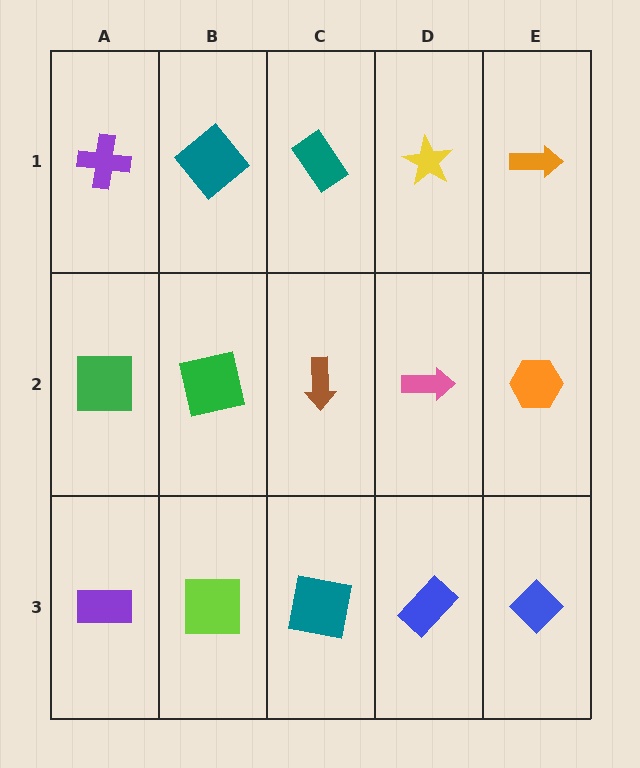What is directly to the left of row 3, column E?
A blue rectangle.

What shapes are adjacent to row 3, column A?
A green square (row 2, column A), a lime square (row 3, column B).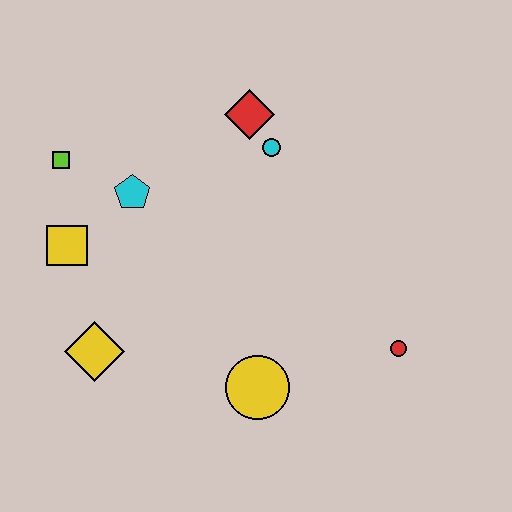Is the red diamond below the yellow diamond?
No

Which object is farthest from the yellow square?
The red circle is farthest from the yellow square.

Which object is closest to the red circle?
The yellow circle is closest to the red circle.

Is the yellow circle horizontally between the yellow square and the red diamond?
No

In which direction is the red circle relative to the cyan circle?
The red circle is below the cyan circle.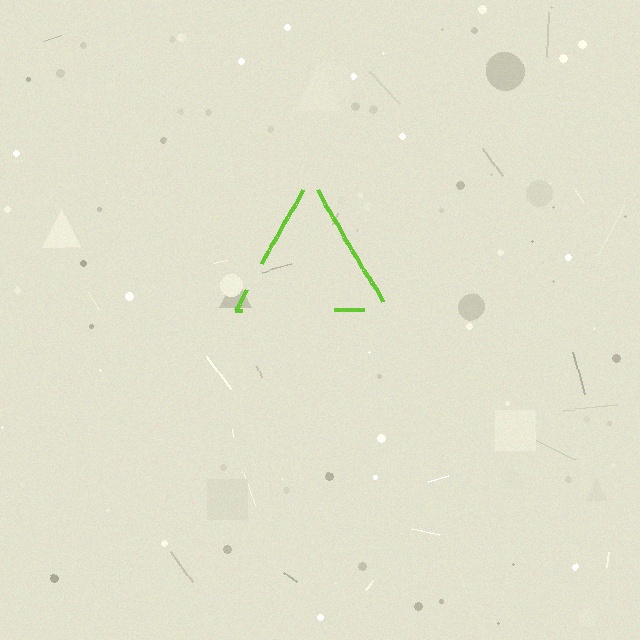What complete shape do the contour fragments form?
The contour fragments form a triangle.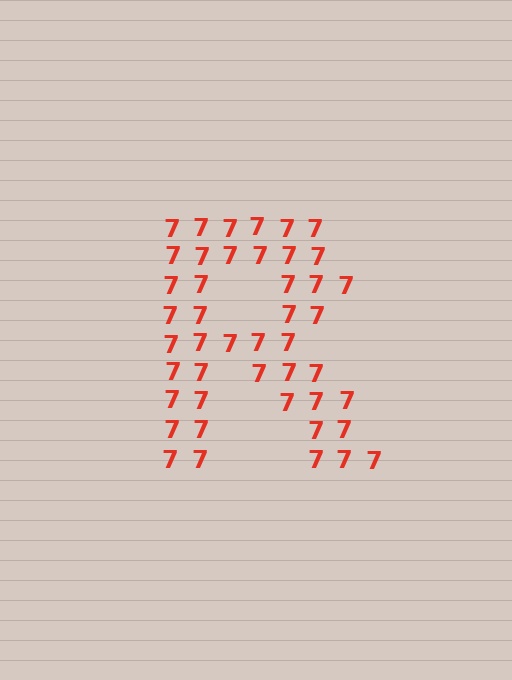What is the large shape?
The large shape is the letter R.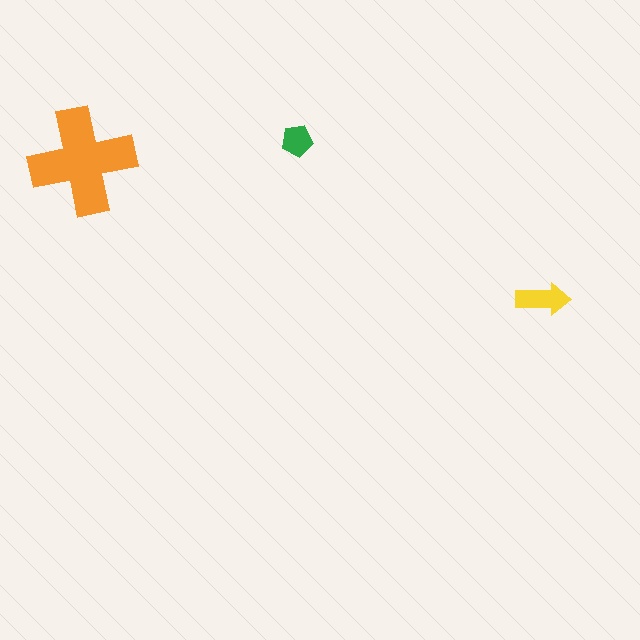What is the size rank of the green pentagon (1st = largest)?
3rd.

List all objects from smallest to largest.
The green pentagon, the yellow arrow, the orange cross.